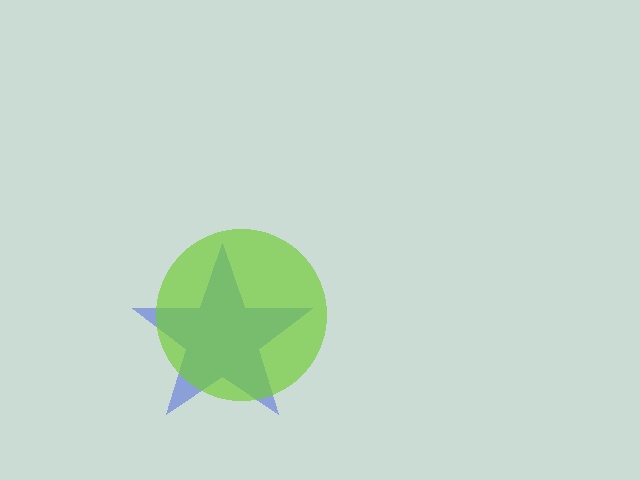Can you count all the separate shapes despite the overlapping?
Yes, there are 2 separate shapes.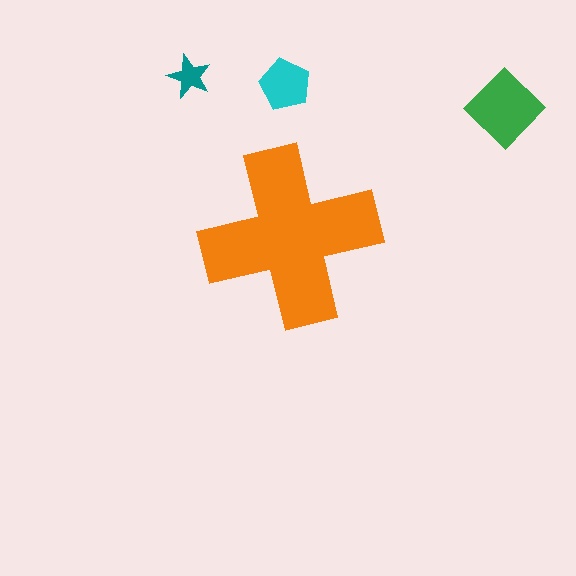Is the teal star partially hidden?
No, the teal star is fully visible.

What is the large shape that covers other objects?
An orange cross.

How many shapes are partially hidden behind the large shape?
0 shapes are partially hidden.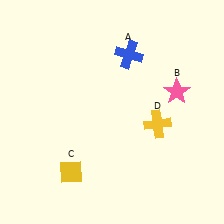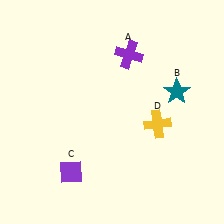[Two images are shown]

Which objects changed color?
A changed from blue to purple. B changed from pink to teal. C changed from yellow to purple.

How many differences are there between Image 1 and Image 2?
There are 3 differences between the two images.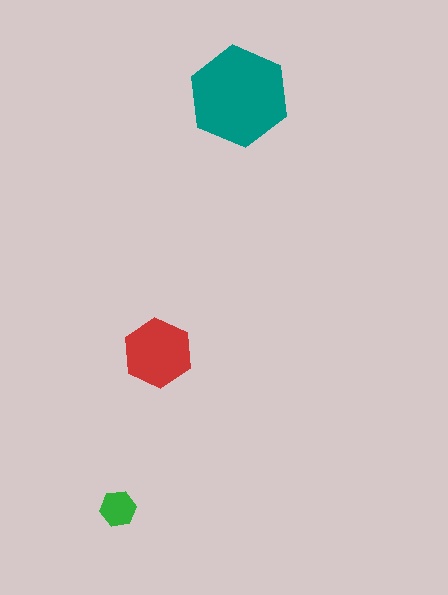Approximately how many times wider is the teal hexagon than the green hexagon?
About 3 times wider.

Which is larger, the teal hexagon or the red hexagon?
The teal one.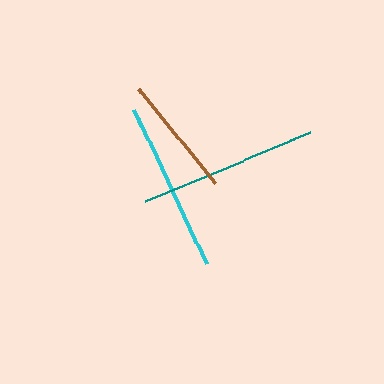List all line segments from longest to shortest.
From longest to shortest: teal, cyan, brown.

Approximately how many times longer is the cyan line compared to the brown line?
The cyan line is approximately 1.4 times the length of the brown line.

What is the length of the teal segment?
The teal segment is approximately 179 pixels long.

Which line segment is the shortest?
The brown line is the shortest at approximately 122 pixels.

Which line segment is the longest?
The teal line is the longest at approximately 179 pixels.